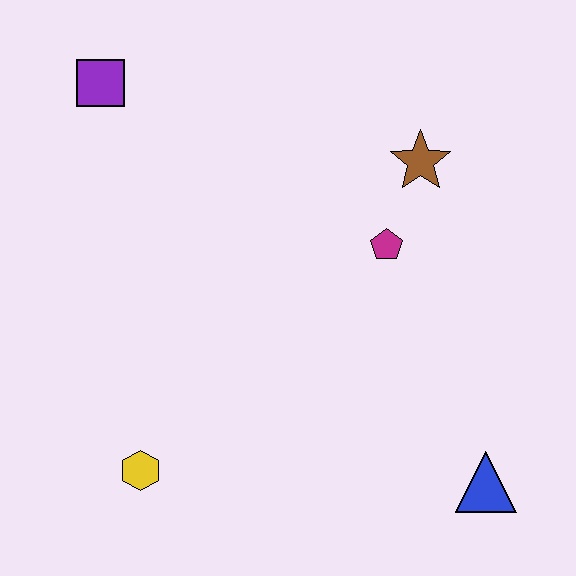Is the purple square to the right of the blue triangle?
No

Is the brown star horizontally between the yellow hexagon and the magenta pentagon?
No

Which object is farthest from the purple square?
The blue triangle is farthest from the purple square.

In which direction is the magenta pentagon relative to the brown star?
The magenta pentagon is below the brown star.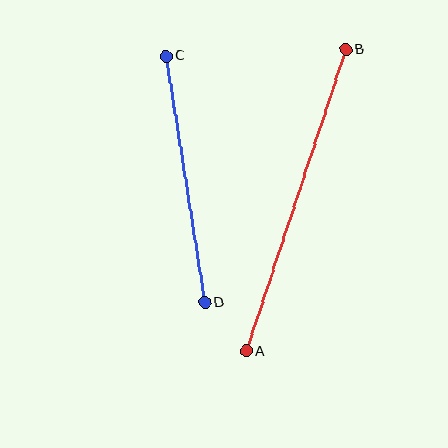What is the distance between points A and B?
The distance is approximately 318 pixels.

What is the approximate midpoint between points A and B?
The midpoint is at approximately (296, 200) pixels.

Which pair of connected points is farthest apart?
Points A and B are farthest apart.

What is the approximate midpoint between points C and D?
The midpoint is at approximately (185, 179) pixels.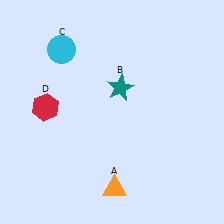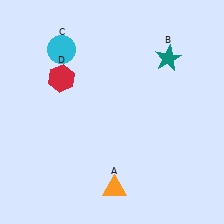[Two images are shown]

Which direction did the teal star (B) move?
The teal star (B) moved right.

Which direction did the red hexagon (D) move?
The red hexagon (D) moved up.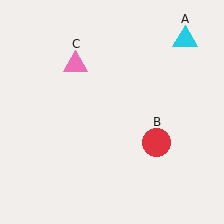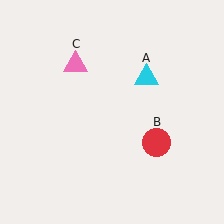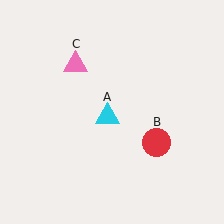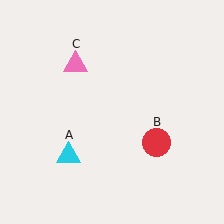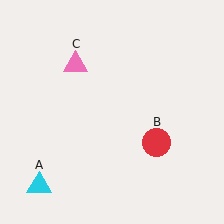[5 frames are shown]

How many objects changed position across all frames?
1 object changed position: cyan triangle (object A).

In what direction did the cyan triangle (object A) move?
The cyan triangle (object A) moved down and to the left.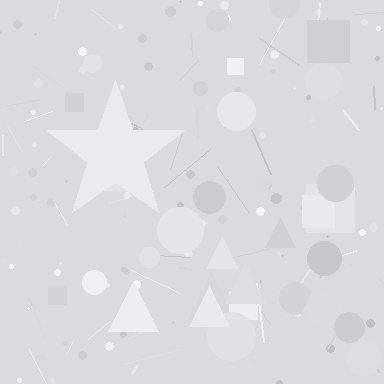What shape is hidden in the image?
A star is hidden in the image.